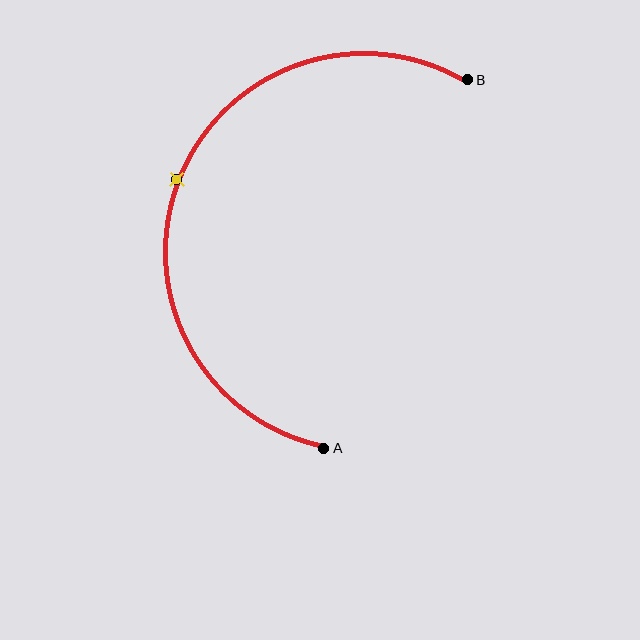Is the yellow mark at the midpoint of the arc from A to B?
Yes. The yellow mark lies on the arc at equal arc-length from both A and B — it is the arc midpoint.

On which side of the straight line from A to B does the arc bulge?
The arc bulges to the left of the straight line connecting A and B.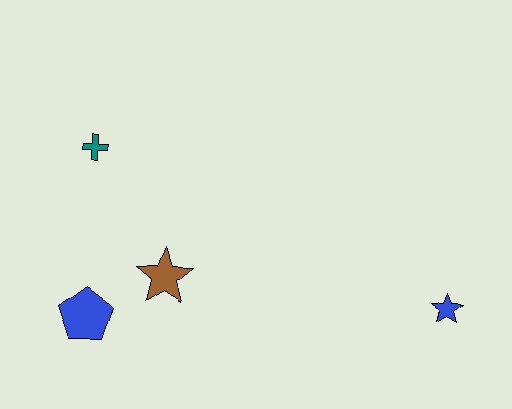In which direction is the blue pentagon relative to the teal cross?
The blue pentagon is below the teal cross.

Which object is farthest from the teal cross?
The blue star is farthest from the teal cross.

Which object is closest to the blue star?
The brown star is closest to the blue star.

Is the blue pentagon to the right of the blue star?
No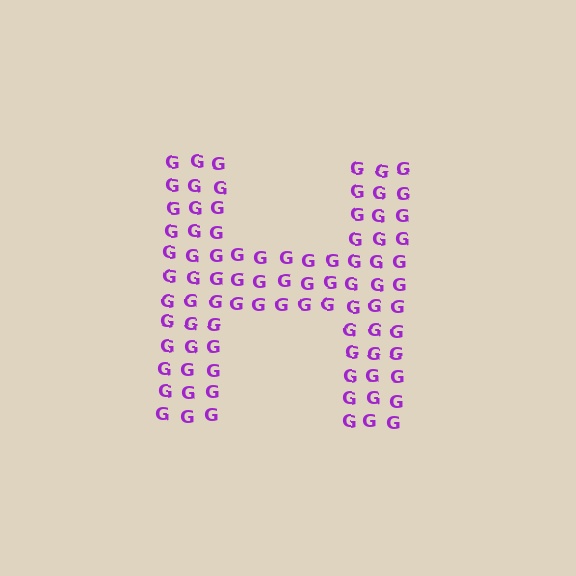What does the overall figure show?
The overall figure shows the letter H.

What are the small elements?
The small elements are letter G's.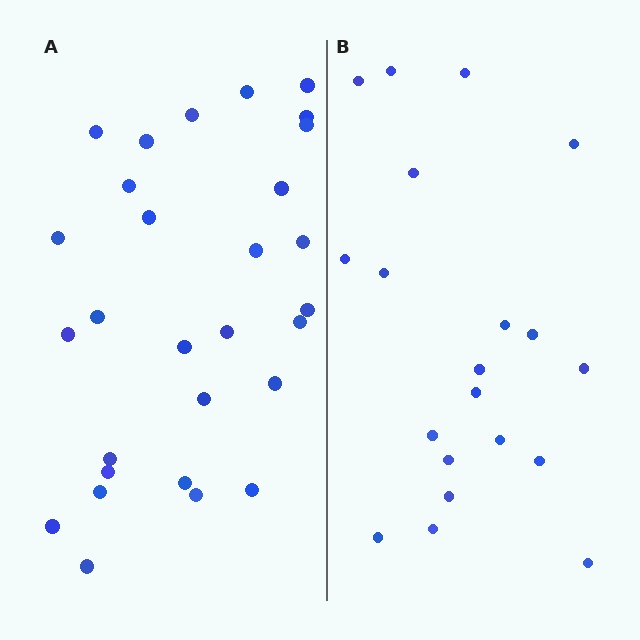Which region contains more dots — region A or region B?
Region A (the left region) has more dots.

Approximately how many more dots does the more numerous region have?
Region A has roughly 8 or so more dots than region B.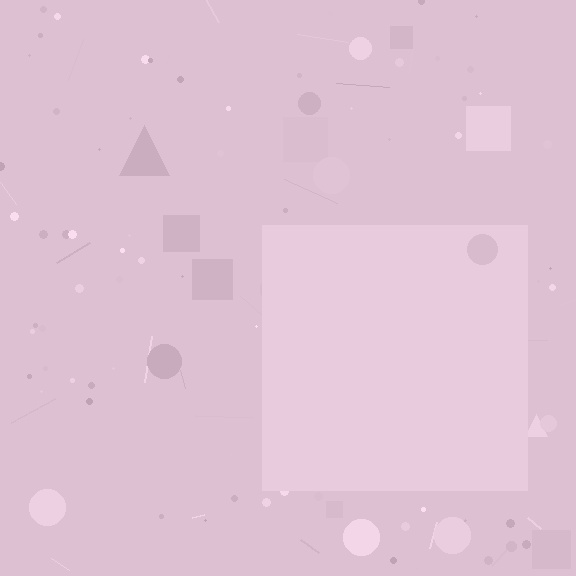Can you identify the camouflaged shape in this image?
The camouflaged shape is a square.